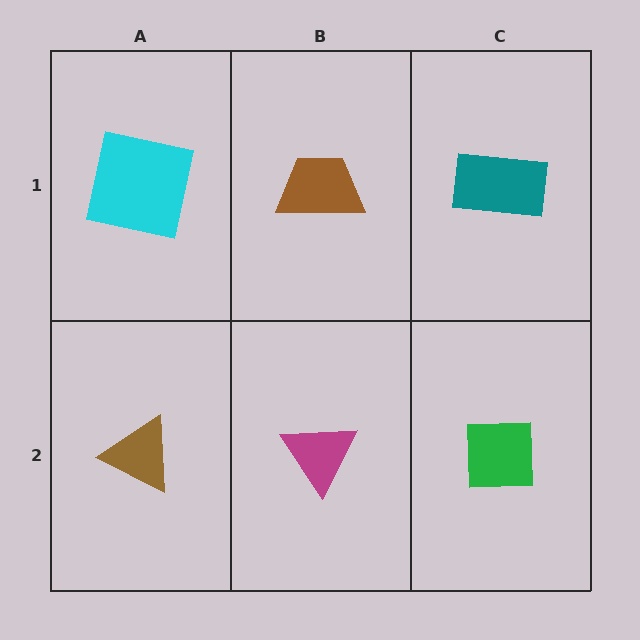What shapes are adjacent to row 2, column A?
A cyan square (row 1, column A), a magenta triangle (row 2, column B).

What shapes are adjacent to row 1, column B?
A magenta triangle (row 2, column B), a cyan square (row 1, column A), a teal rectangle (row 1, column C).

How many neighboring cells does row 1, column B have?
3.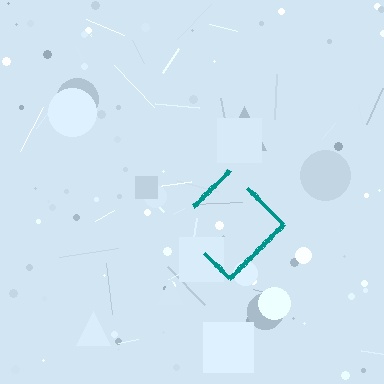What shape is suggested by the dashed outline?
The dashed outline suggests a diamond.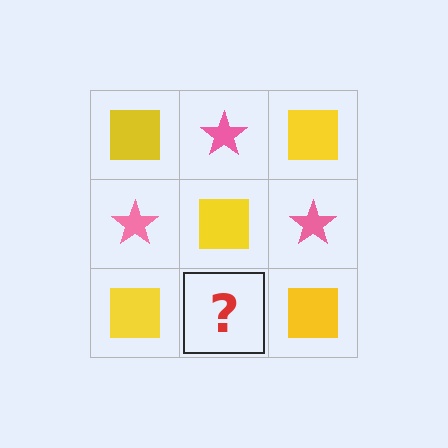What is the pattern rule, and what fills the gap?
The rule is that it alternates yellow square and pink star in a checkerboard pattern. The gap should be filled with a pink star.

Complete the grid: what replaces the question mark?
The question mark should be replaced with a pink star.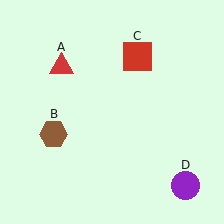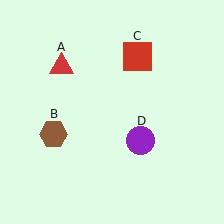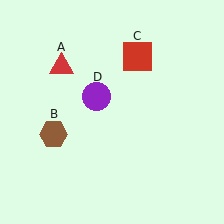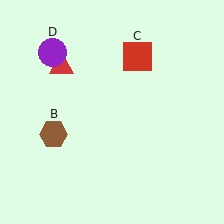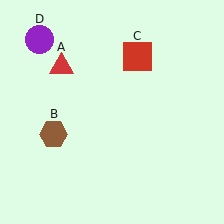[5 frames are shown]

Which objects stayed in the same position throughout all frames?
Red triangle (object A) and brown hexagon (object B) and red square (object C) remained stationary.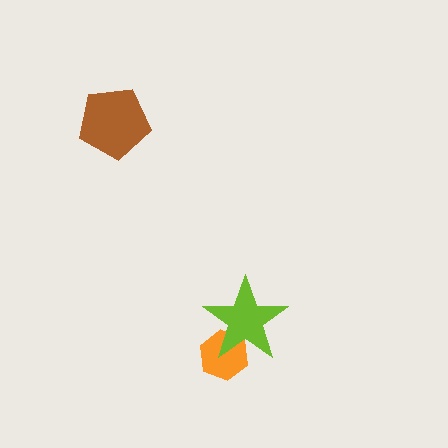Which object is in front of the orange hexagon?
The lime star is in front of the orange hexagon.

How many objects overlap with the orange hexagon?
1 object overlaps with the orange hexagon.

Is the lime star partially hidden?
No, no other shape covers it.